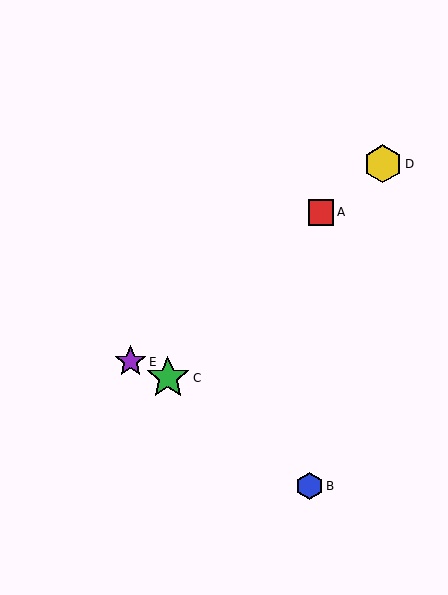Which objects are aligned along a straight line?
Objects A, D, E are aligned along a straight line.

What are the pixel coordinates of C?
Object C is at (168, 378).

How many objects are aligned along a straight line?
3 objects (A, D, E) are aligned along a straight line.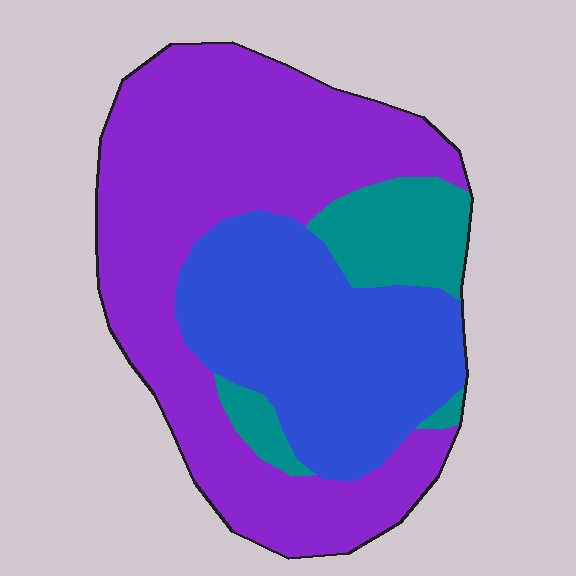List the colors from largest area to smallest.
From largest to smallest: purple, blue, teal.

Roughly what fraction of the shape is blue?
Blue takes up about one third (1/3) of the shape.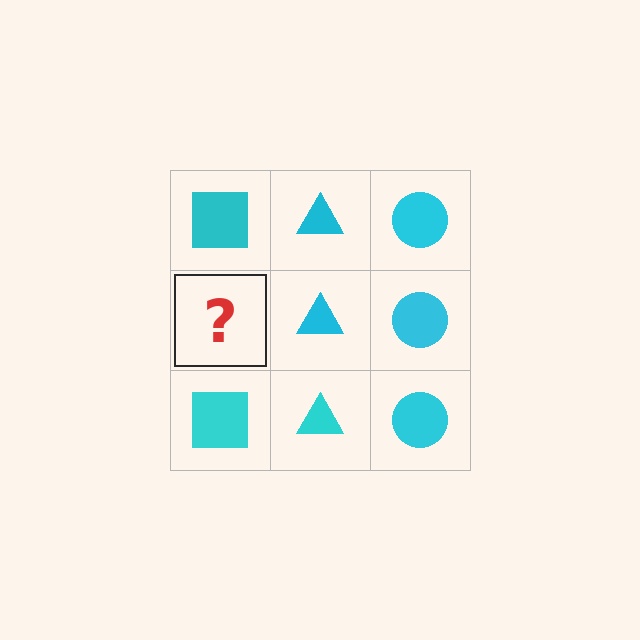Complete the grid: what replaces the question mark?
The question mark should be replaced with a cyan square.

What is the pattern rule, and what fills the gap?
The rule is that each column has a consistent shape. The gap should be filled with a cyan square.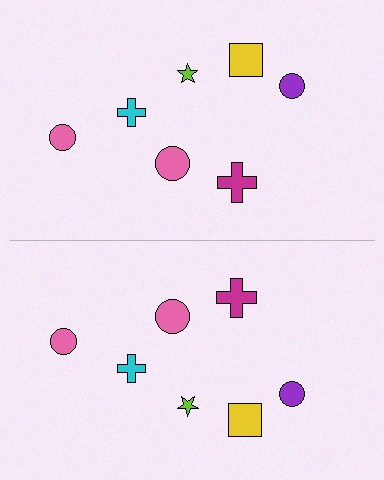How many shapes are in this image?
There are 14 shapes in this image.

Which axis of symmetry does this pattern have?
The pattern has a horizontal axis of symmetry running through the center of the image.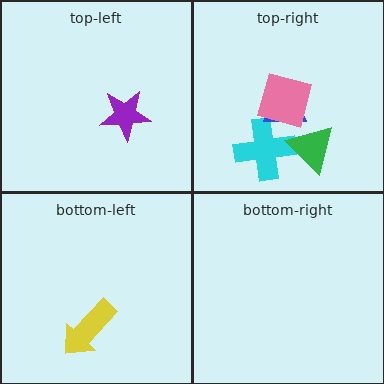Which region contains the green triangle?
The top-right region.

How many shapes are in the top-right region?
4.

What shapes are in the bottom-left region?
The yellow arrow.